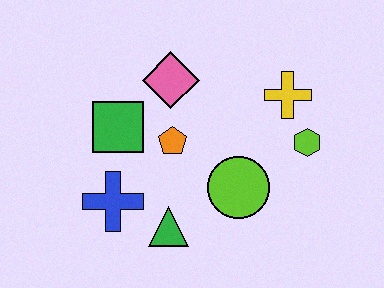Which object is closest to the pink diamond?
The orange pentagon is closest to the pink diamond.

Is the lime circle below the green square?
Yes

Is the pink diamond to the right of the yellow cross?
No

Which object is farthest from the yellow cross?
The blue cross is farthest from the yellow cross.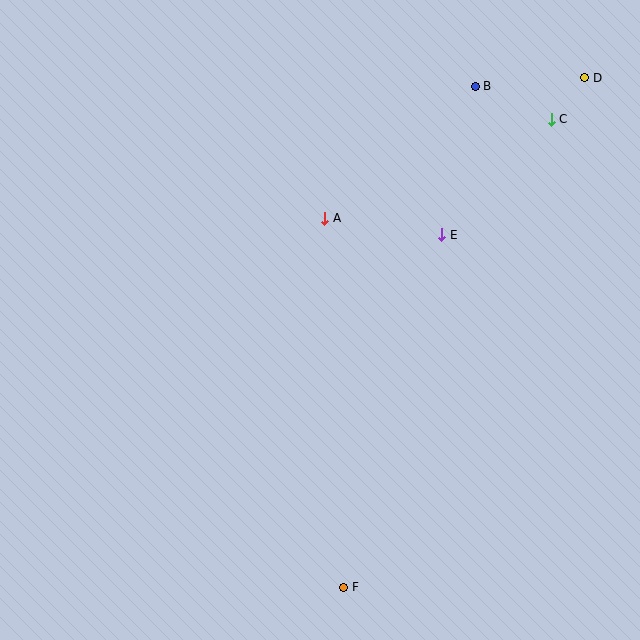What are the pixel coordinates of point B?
Point B is at (475, 86).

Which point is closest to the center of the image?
Point A at (325, 218) is closest to the center.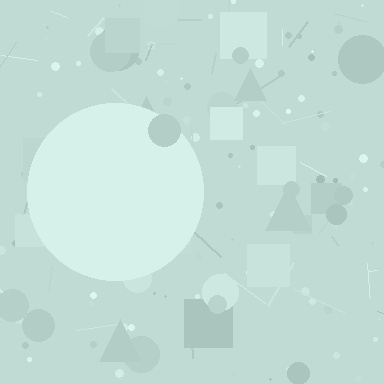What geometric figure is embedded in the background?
A circle is embedded in the background.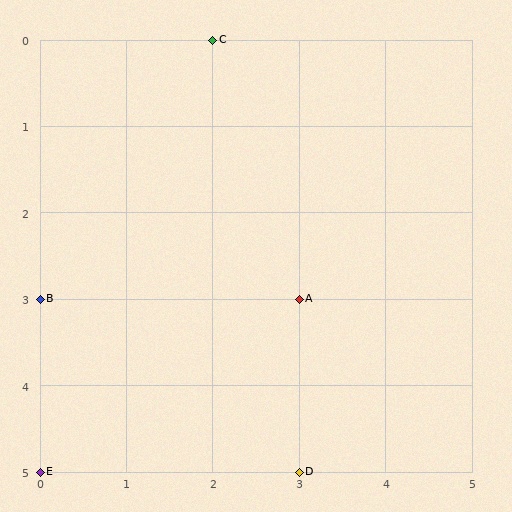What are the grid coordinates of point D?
Point D is at grid coordinates (3, 5).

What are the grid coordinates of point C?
Point C is at grid coordinates (2, 0).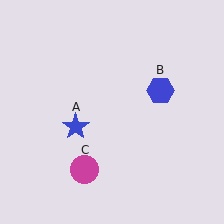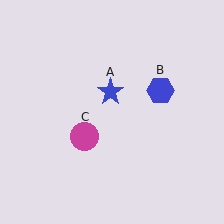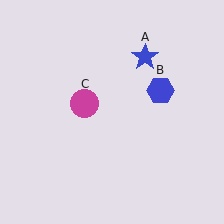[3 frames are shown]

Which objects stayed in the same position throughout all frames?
Blue hexagon (object B) remained stationary.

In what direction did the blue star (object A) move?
The blue star (object A) moved up and to the right.